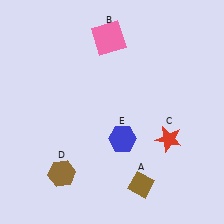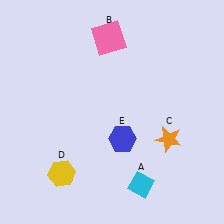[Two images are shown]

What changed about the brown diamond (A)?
In Image 1, A is brown. In Image 2, it changed to cyan.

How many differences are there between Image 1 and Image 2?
There are 3 differences between the two images.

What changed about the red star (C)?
In Image 1, C is red. In Image 2, it changed to orange.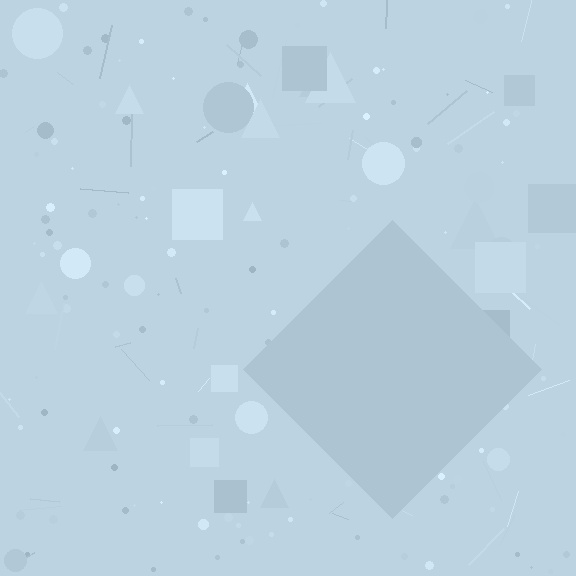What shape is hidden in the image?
A diamond is hidden in the image.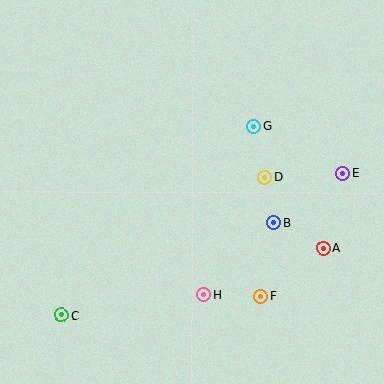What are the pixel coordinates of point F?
Point F is at (260, 297).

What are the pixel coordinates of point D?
Point D is at (265, 178).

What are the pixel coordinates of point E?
Point E is at (343, 173).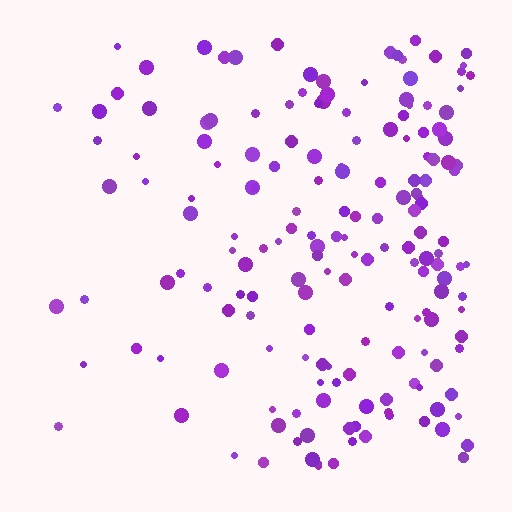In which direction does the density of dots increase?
From left to right, with the right side densest.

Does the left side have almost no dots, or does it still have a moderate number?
Still a moderate number, just noticeably fewer than the right.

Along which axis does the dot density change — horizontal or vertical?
Horizontal.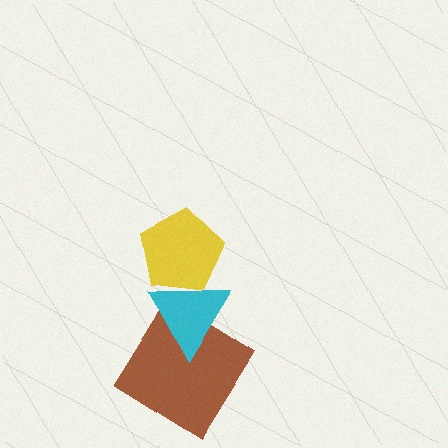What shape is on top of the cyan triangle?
The yellow pentagon is on top of the cyan triangle.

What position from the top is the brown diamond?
The brown diamond is 3rd from the top.